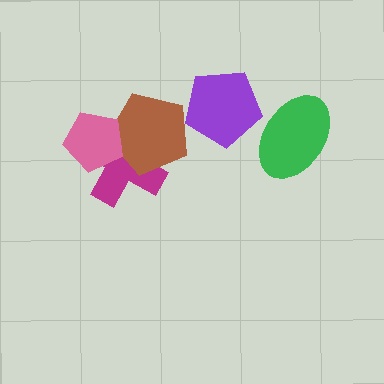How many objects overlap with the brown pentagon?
2 objects overlap with the brown pentagon.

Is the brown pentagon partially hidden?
Yes, it is partially covered by another shape.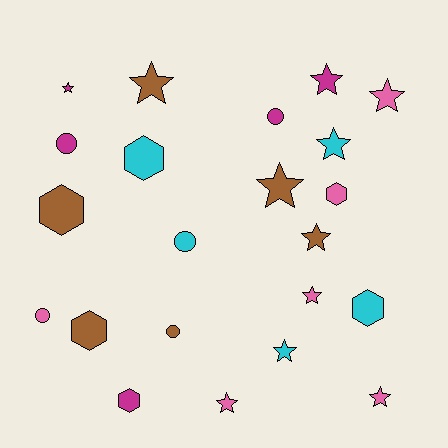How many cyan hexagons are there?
There are 2 cyan hexagons.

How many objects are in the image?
There are 22 objects.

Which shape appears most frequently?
Star, with 11 objects.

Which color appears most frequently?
Brown, with 6 objects.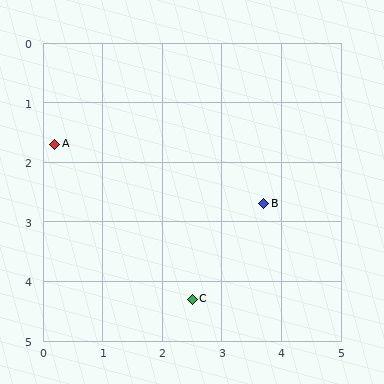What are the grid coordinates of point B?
Point B is at approximately (3.7, 2.7).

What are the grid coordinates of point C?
Point C is at approximately (2.5, 4.3).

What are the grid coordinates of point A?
Point A is at approximately (0.2, 1.7).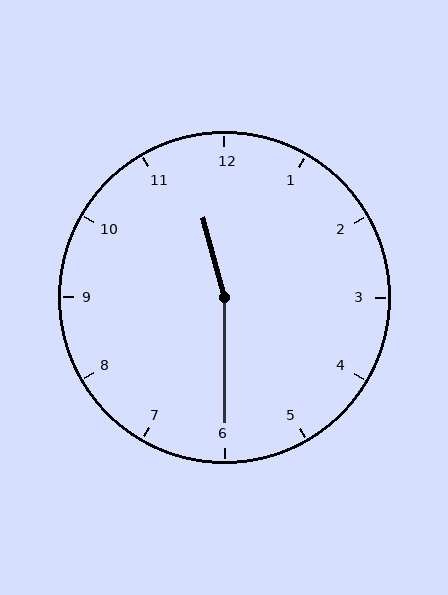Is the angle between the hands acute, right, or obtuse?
It is obtuse.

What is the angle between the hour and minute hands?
Approximately 165 degrees.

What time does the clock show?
11:30.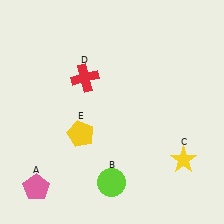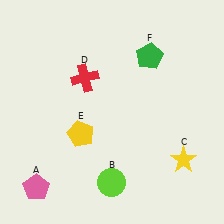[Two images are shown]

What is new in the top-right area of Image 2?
A green pentagon (F) was added in the top-right area of Image 2.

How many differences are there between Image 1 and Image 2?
There is 1 difference between the two images.